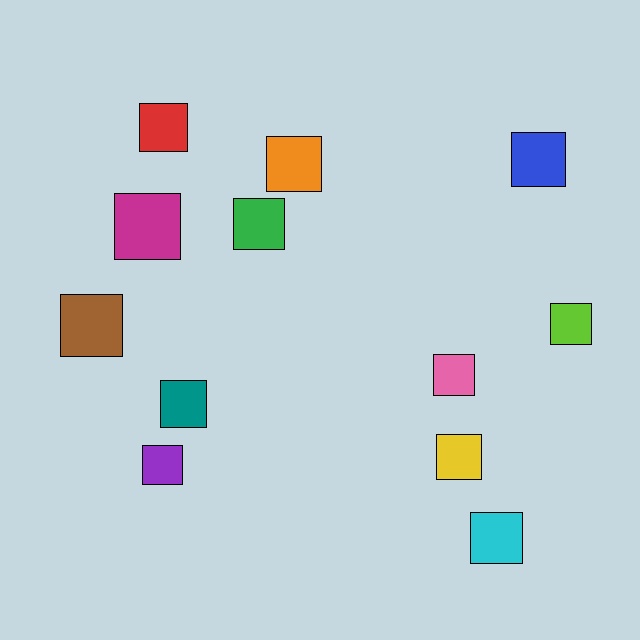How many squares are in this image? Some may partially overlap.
There are 12 squares.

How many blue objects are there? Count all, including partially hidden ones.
There is 1 blue object.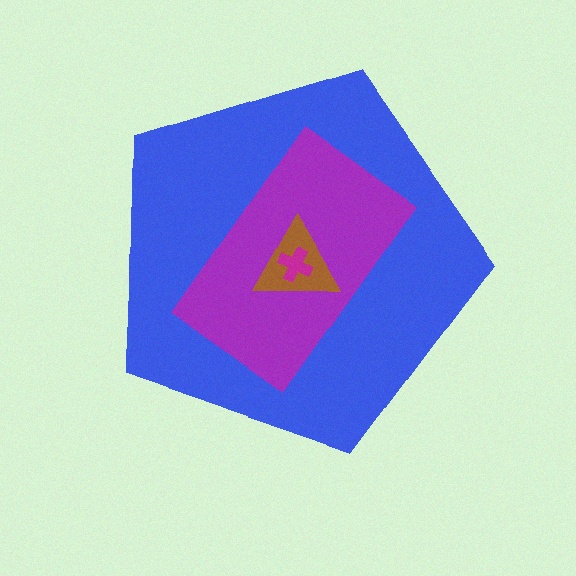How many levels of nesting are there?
4.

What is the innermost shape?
The magenta cross.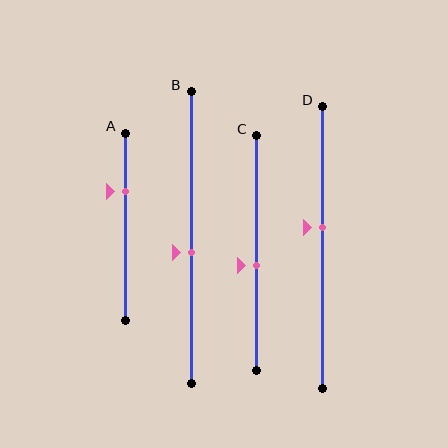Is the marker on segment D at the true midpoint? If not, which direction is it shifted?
No, the marker on segment D is shifted upward by about 7% of the segment length.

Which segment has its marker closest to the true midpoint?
Segment C has its marker closest to the true midpoint.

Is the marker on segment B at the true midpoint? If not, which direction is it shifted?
No, the marker on segment B is shifted downward by about 5% of the segment length.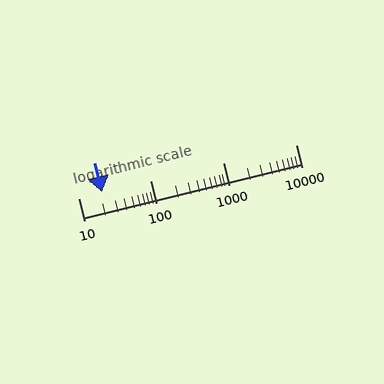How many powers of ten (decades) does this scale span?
The scale spans 3 decades, from 10 to 10000.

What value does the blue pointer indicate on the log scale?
The pointer indicates approximately 21.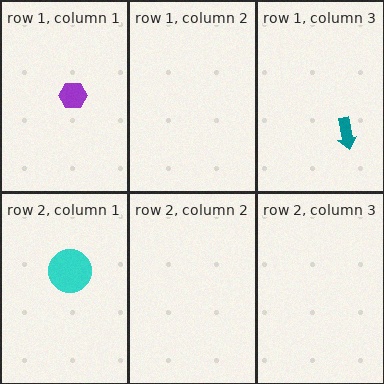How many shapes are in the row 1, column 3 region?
1.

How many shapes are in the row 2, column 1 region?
1.